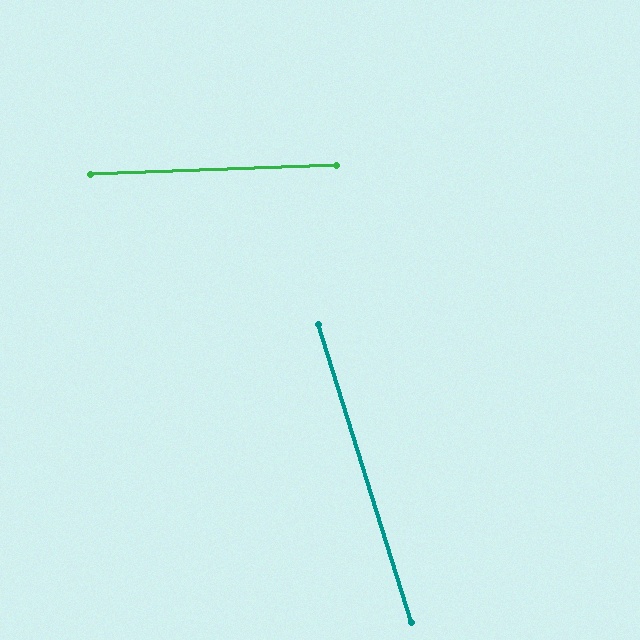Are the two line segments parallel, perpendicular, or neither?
Neither parallel nor perpendicular — they differ by about 75°.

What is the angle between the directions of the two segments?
Approximately 75 degrees.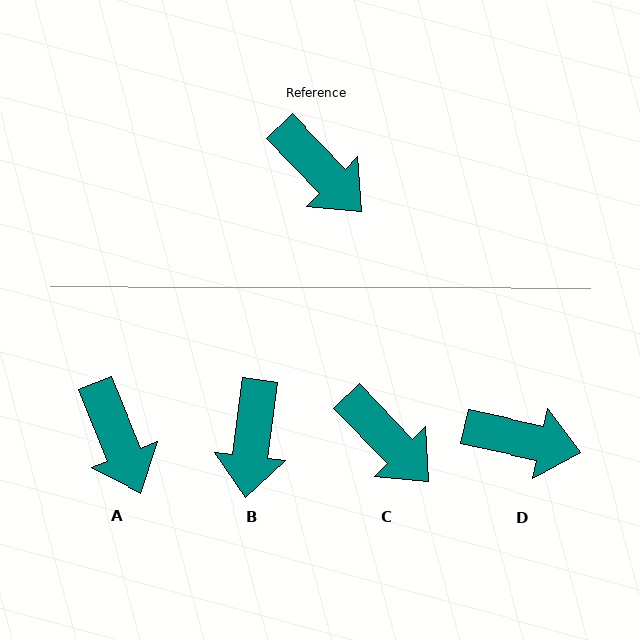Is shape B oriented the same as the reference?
No, it is off by about 51 degrees.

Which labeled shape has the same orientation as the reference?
C.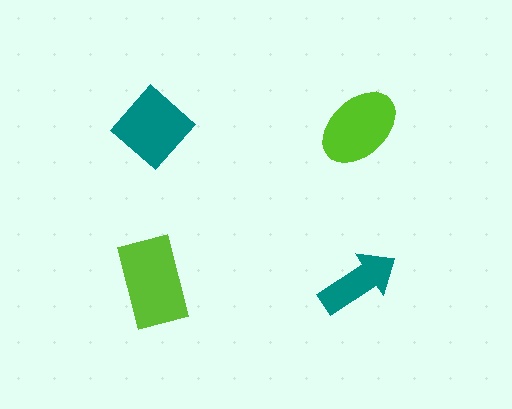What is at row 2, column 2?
A teal arrow.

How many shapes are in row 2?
2 shapes.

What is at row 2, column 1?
A lime rectangle.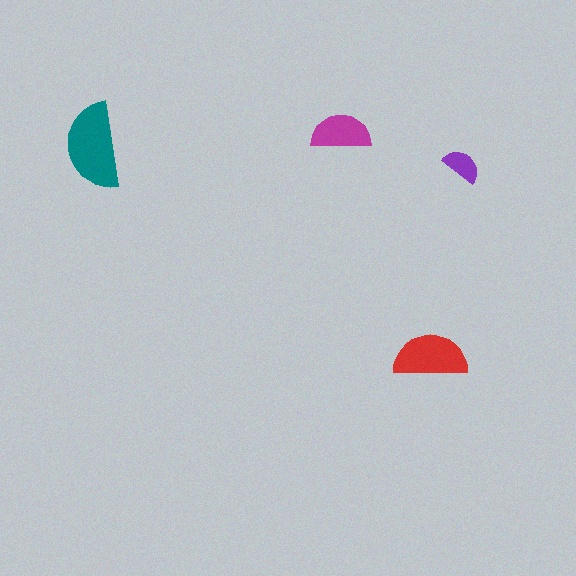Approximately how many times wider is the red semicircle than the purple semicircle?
About 2 times wider.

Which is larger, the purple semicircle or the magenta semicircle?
The magenta one.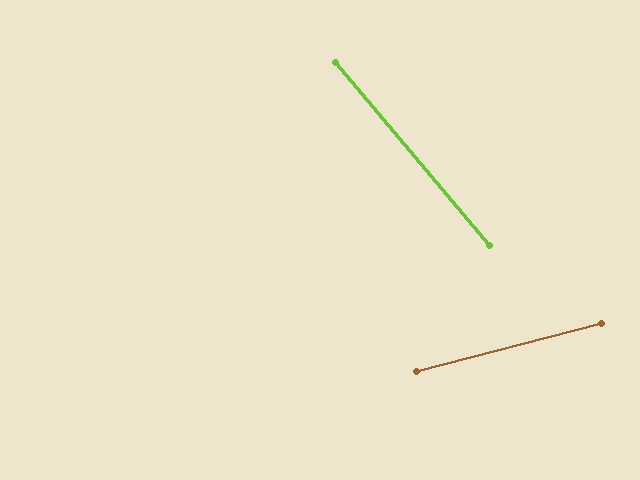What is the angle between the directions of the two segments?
Approximately 64 degrees.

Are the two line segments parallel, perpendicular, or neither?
Neither parallel nor perpendicular — they differ by about 64°.